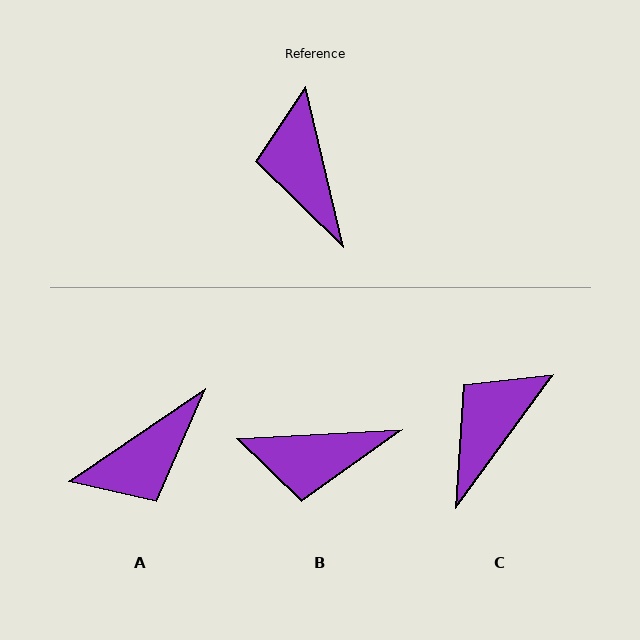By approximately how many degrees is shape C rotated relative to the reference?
Approximately 50 degrees clockwise.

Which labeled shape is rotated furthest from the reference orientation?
A, about 111 degrees away.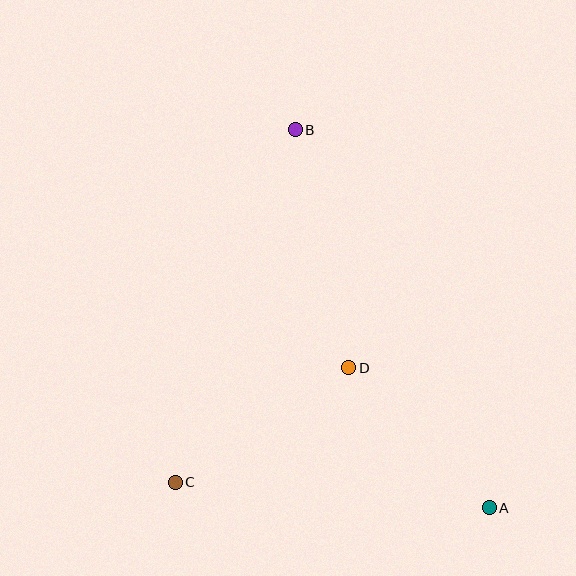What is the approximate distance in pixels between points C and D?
The distance between C and D is approximately 208 pixels.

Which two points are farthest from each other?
Points A and B are farthest from each other.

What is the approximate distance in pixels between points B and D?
The distance between B and D is approximately 244 pixels.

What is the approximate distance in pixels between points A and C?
The distance between A and C is approximately 315 pixels.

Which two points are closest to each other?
Points A and D are closest to each other.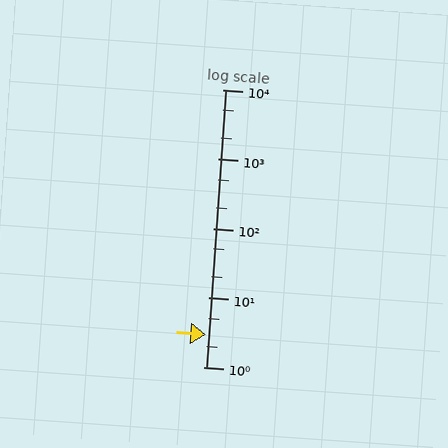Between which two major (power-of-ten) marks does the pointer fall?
The pointer is between 1 and 10.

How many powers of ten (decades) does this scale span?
The scale spans 4 decades, from 1 to 10000.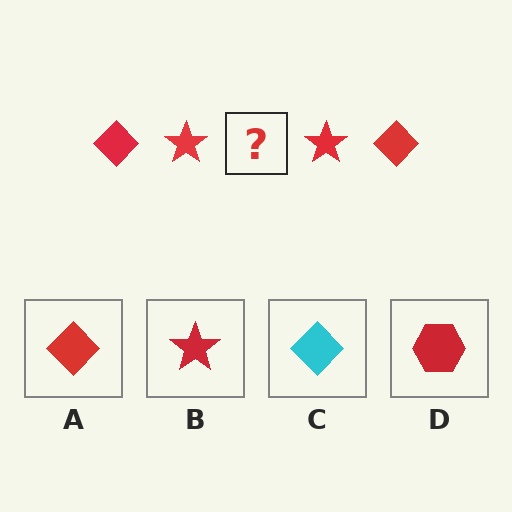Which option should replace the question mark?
Option A.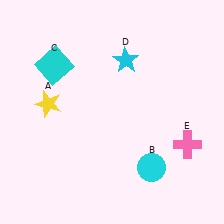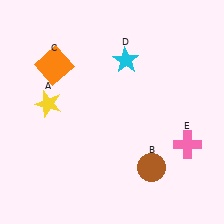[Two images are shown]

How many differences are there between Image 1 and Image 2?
There are 2 differences between the two images.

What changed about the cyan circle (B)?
In Image 1, B is cyan. In Image 2, it changed to brown.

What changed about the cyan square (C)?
In Image 1, C is cyan. In Image 2, it changed to orange.